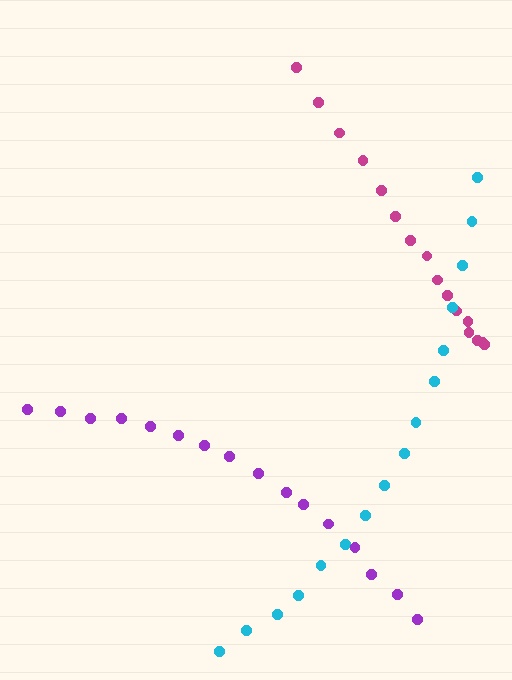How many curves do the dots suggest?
There are 3 distinct paths.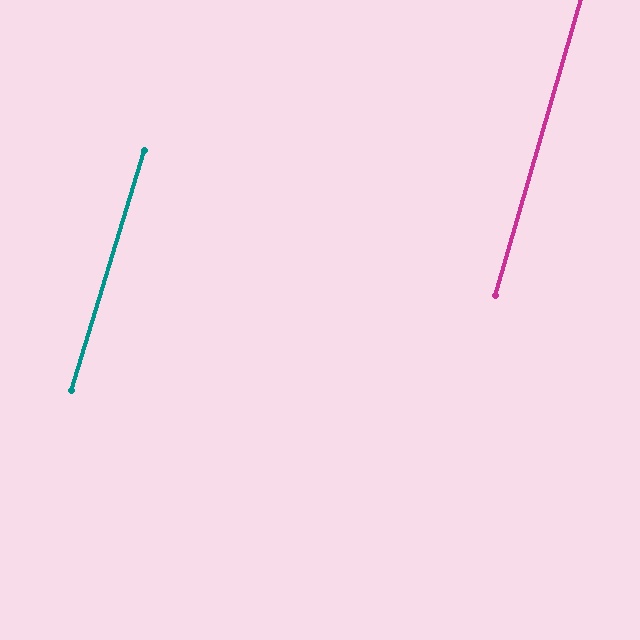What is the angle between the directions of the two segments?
Approximately 1 degree.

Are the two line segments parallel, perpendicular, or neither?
Parallel — their directions differ by only 0.8°.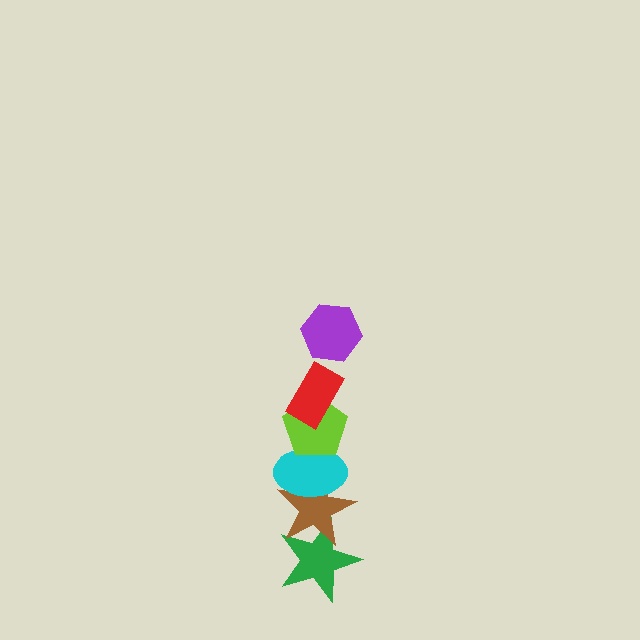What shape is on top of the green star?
The brown star is on top of the green star.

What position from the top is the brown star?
The brown star is 5th from the top.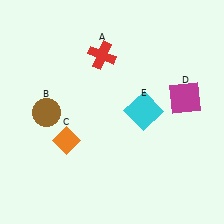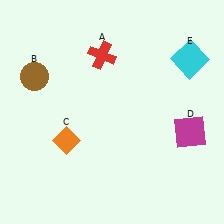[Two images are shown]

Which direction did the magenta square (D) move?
The magenta square (D) moved down.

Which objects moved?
The objects that moved are: the brown circle (B), the magenta square (D), the cyan square (E).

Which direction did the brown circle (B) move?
The brown circle (B) moved up.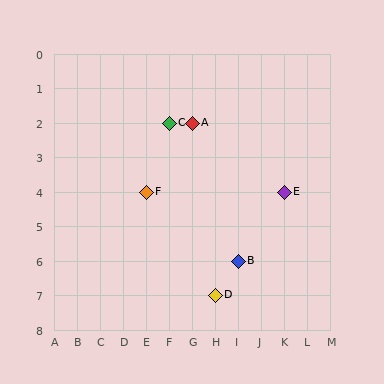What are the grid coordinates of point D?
Point D is at grid coordinates (H, 7).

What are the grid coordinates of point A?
Point A is at grid coordinates (G, 2).